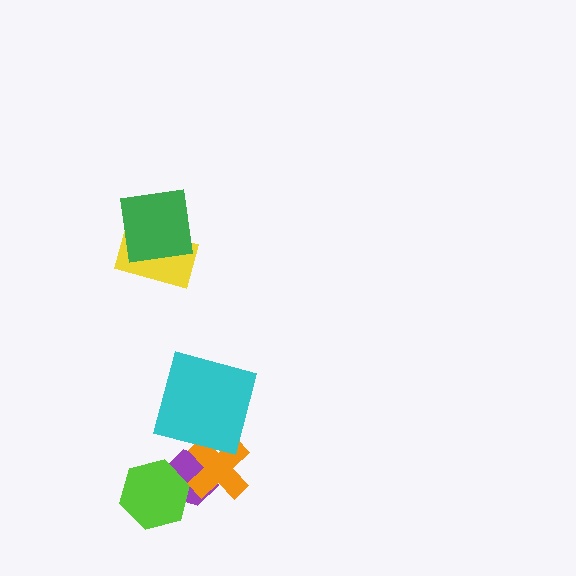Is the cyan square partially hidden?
No, no other shape covers it.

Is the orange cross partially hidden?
Yes, it is partially covered by another shape.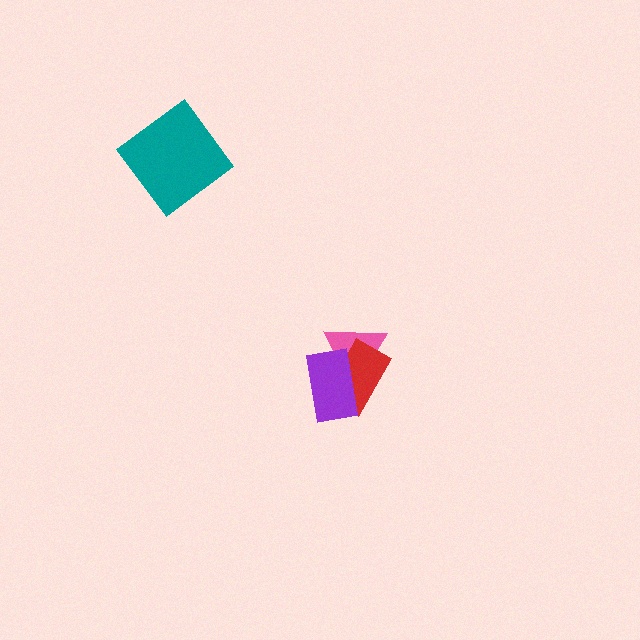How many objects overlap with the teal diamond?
0 objects overlap with the teal diamond.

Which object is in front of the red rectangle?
The purple rectangle is in front of the red rectangle.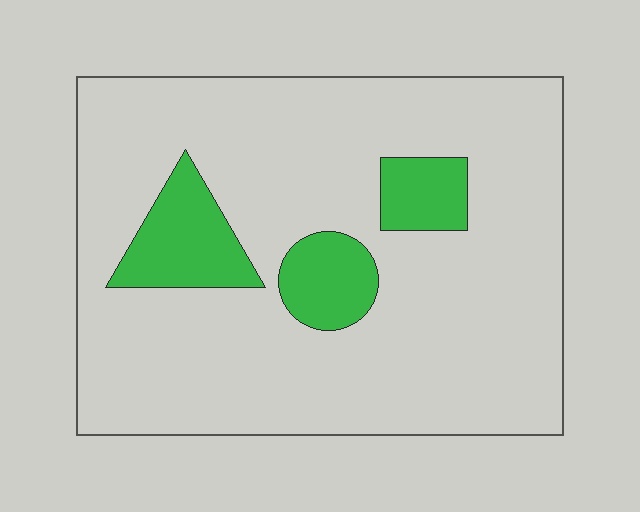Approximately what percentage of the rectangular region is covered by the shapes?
Approximately 15%.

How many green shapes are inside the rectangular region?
3.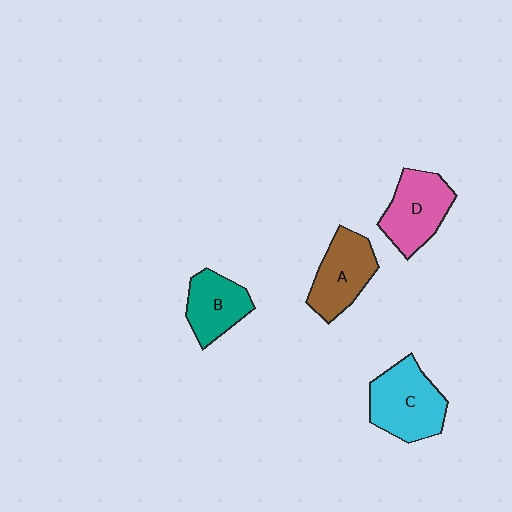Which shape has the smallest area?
Shape B (teal).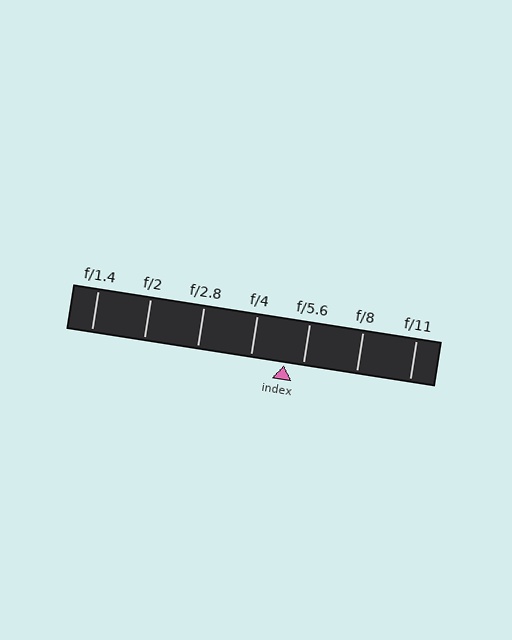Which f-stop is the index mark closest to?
The index mark is closest to f/5.6.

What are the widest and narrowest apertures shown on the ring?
The widest aperture shown is f/1.4 and the narrowest is f/11.